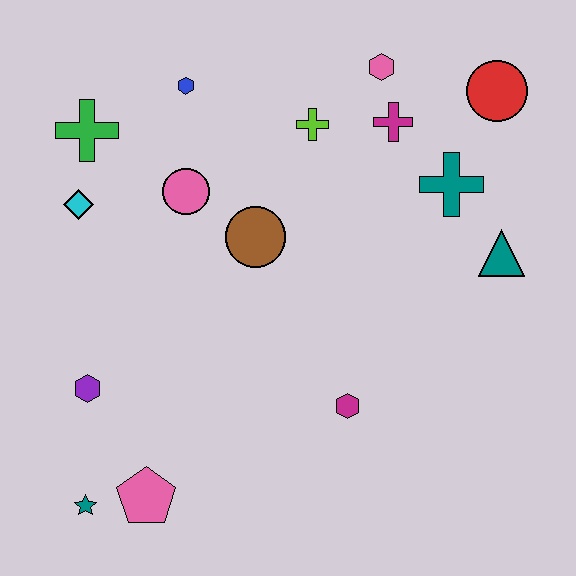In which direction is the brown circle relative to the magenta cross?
The brown circle is to the left of the magenta cross.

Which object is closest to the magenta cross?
The pink hexagon is closest to the magenta cross.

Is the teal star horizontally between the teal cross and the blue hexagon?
No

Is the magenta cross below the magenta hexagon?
No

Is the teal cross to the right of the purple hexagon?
Yes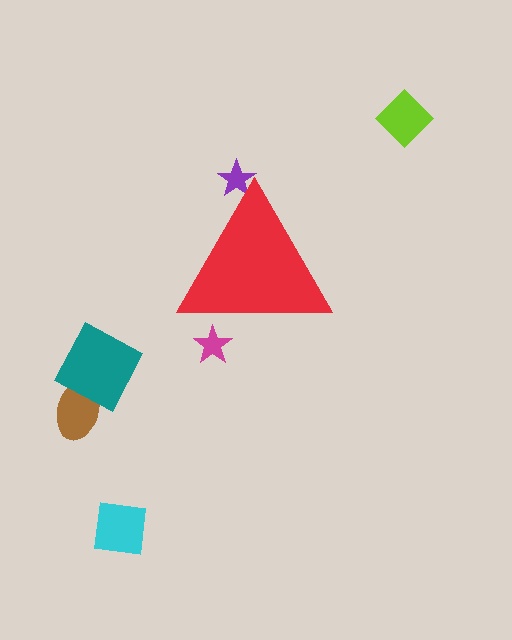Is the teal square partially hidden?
No, the teal square is fully visible.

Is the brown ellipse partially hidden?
No, the brown ellipse is fully visible.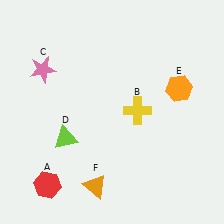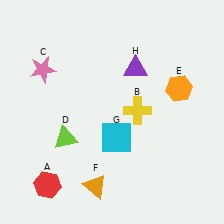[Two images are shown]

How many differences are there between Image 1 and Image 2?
There are 2 differences between the two images.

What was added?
A cyan square (G), a purple triangle (H) were added in Image 2.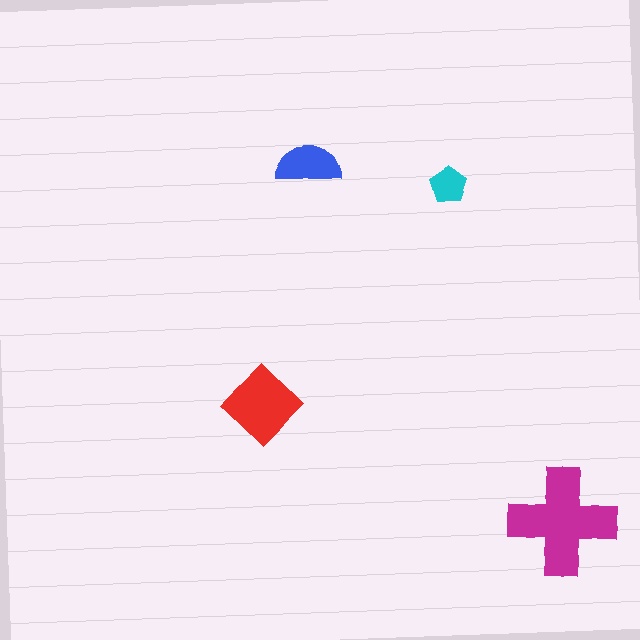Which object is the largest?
The magenta cross.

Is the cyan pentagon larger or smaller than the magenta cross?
Smaller.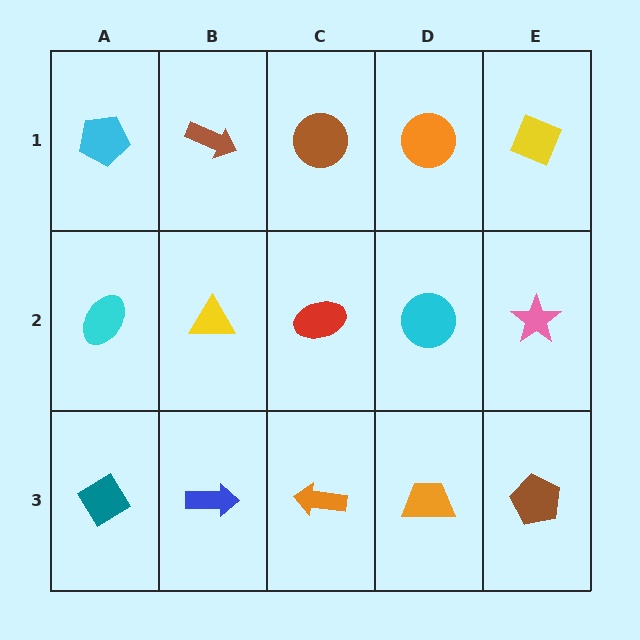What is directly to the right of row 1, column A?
A brown arrow.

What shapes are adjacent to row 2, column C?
A brown circle (row 1, column C), an orange arrow (row 3, column C), a yellow triangle (row 2, column B), a cyan circle (row 2, column D).